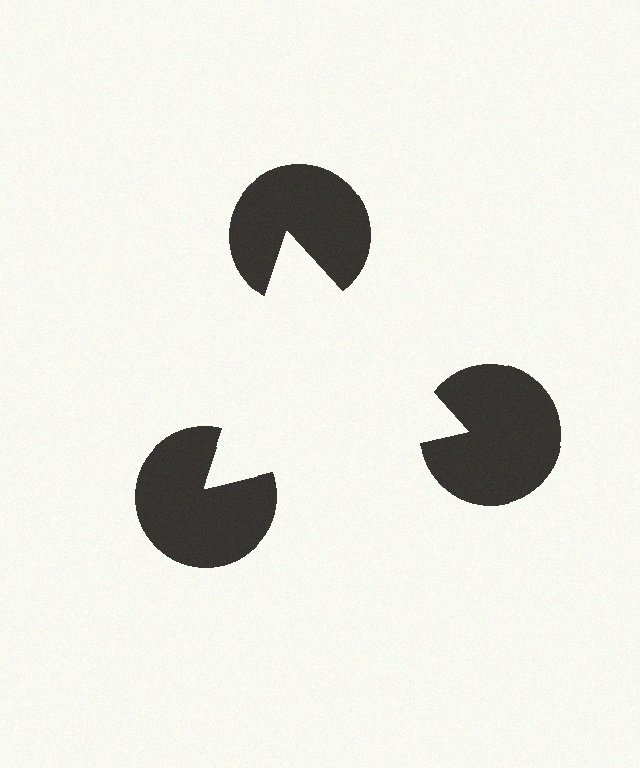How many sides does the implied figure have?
3 sides.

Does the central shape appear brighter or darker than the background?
It typically appears slightly brighter than the background, even though no actual brightness change is drawn.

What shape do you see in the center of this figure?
An illusory triangle — its edges are inferred from the aligned wedge cuts in the pac-man discs, not physically drawn.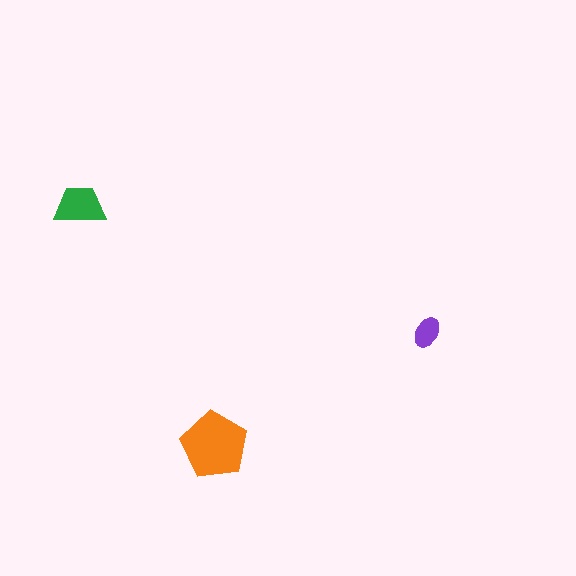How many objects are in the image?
There are 3 objects in the image.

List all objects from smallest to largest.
The purple ellipse, the green trapezoid, the orange pentagon.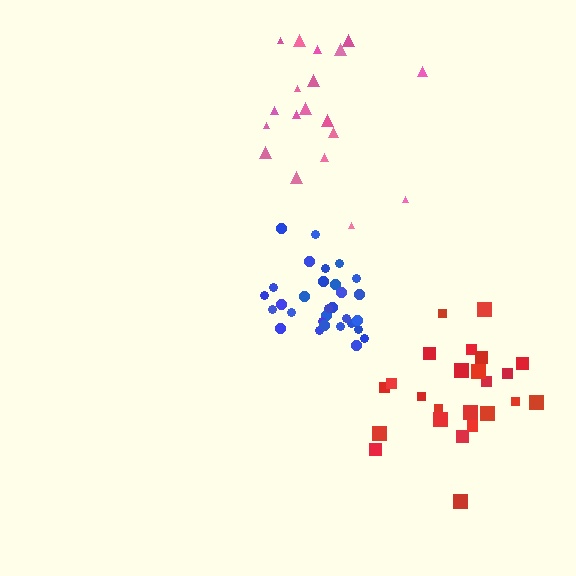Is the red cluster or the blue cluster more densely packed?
Blue.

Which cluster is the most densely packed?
Blue.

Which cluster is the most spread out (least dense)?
Pink.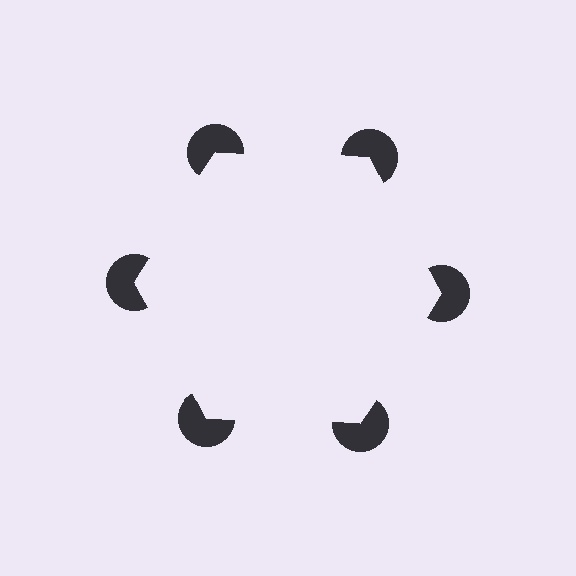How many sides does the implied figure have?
6 sides.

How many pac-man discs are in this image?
There are 6 — one at each vertex of the illusory hexagon.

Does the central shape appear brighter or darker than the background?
It typically appears slightly brighter than the background, even though no actual brightness change is drawn.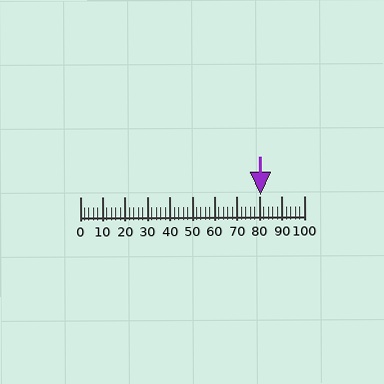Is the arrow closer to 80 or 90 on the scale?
The arrow is closer to 80.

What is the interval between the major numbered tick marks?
The major tick marks are spaced 10 units apart.